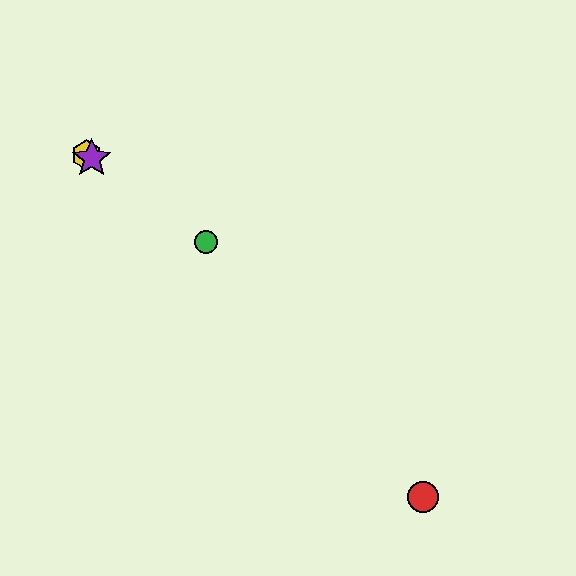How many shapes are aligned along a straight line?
4 shapes (the blue star, the green circle, the yellow hexagon, the purple star) are aligned along a straight line.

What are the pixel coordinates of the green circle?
The green circle is at (206, 242).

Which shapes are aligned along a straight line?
The blue star, the green circle, the yellow hexagon, the purple star are aligned along a straight line.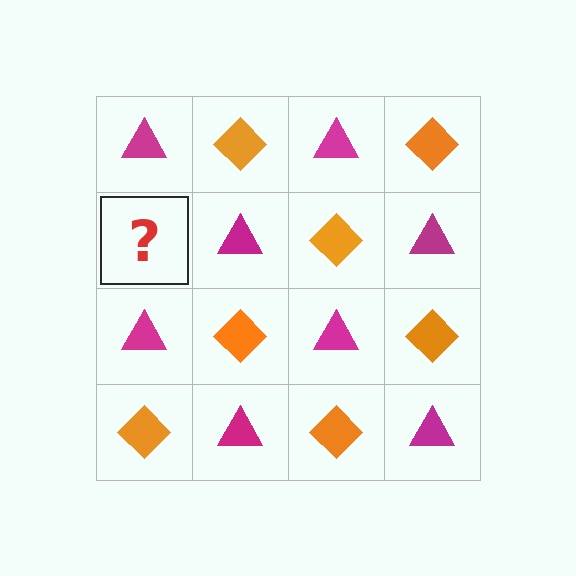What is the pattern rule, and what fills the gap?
The rule is that it alternates magenta triangle and orange diamond in a checkerboard pattern. The gap should be filled with an orange diamond.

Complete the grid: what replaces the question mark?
The question mark should be replaced with an orange diamond.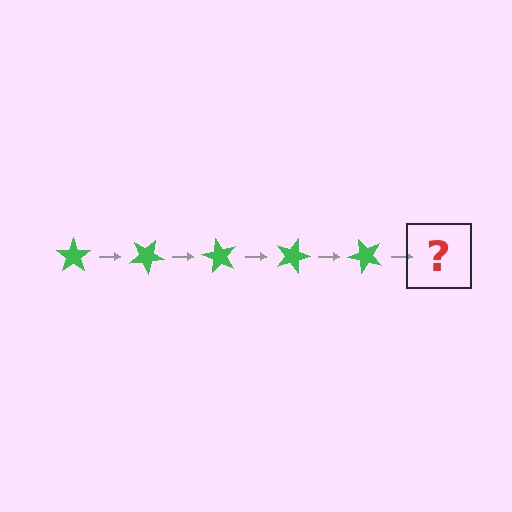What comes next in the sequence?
The next element should be a green star rotated 150 degrees.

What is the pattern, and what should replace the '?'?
The pattern is that the star rotates 30 degrees each step. The '?' should be a green star rotated 150 degrees.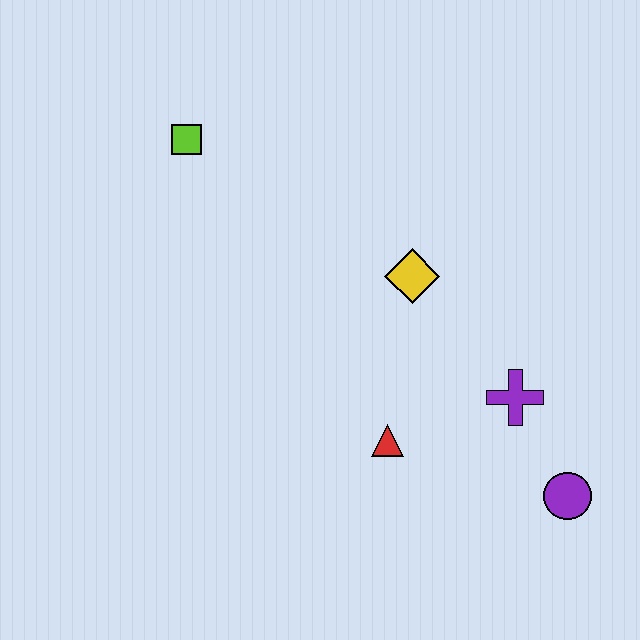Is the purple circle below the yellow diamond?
Yes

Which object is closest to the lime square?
The yellow diamond is closest to the lime square.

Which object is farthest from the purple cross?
The lime square is farthest from the purple cross.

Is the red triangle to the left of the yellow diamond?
Yes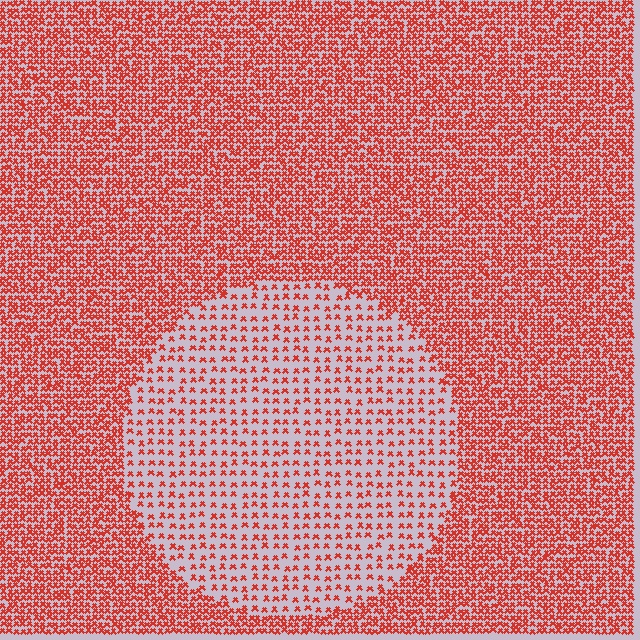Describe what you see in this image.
The image contains small red elements arranged at two different densities. A circle-shaped region is visible where the elements are less densely packed than the surrounding area.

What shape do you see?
I see a circle.